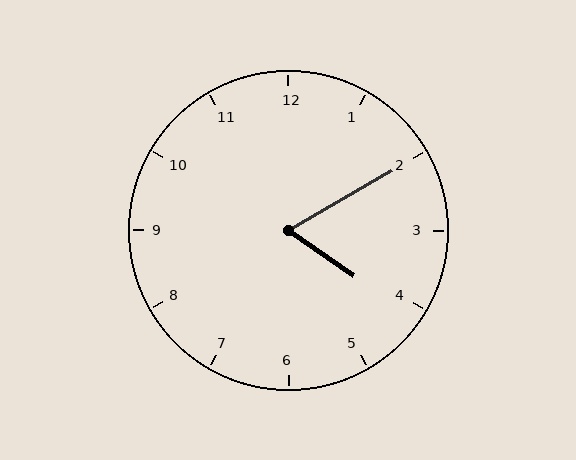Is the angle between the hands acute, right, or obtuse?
It is acute.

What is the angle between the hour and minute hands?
Approximately 65 degrees.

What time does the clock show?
4:10.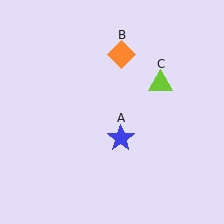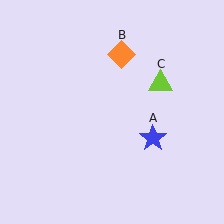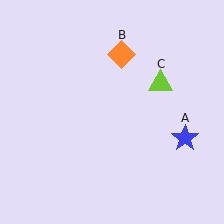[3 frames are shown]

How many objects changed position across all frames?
1 object changed position: blue star (object A).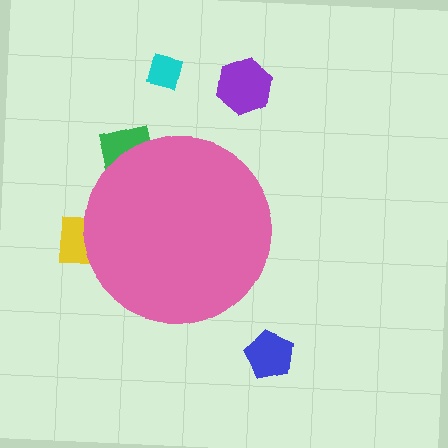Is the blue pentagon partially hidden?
No, the blue pentagon is fully visible.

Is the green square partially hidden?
Yes, the green square is partially hidden behind the pink circle.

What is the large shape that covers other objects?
A pink circle.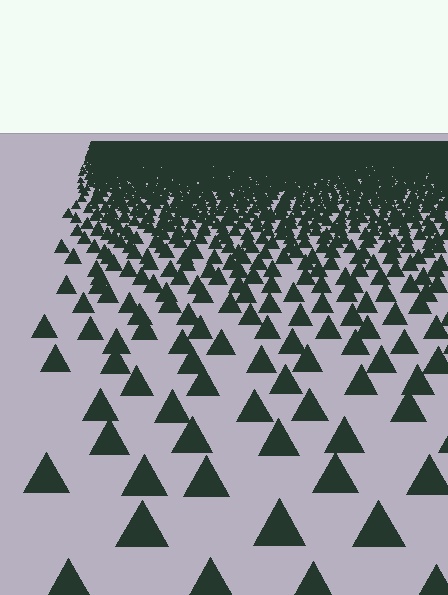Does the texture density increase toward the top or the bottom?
Density increases toward the top.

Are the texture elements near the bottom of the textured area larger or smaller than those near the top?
Larger. Near the bottom, elements are closer to the viewer and appear at a bigger on-screen size.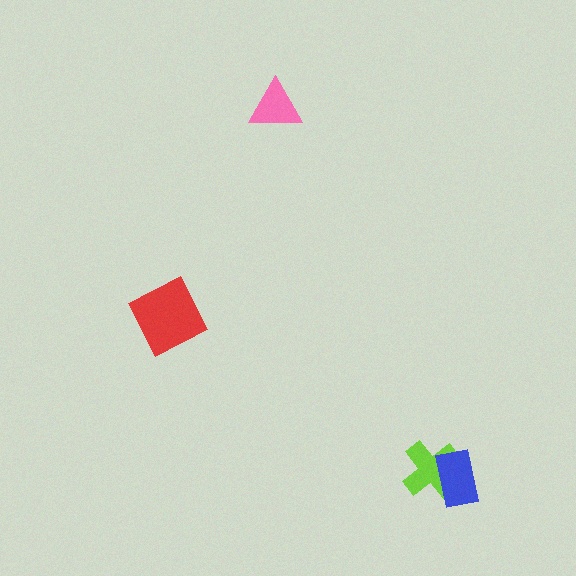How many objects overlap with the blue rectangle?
1 object overlaps with the blue rectangle.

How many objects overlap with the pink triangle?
0 objects overlap with the pink triangle.